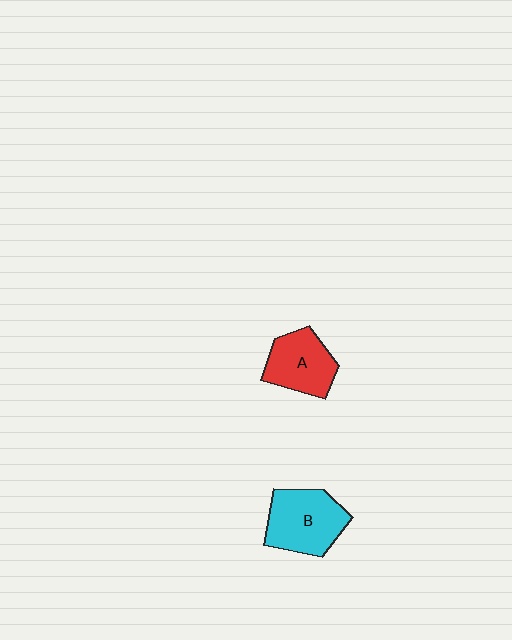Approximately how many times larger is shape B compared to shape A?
Approximately 1.2 times.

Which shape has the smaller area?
Shape A (red).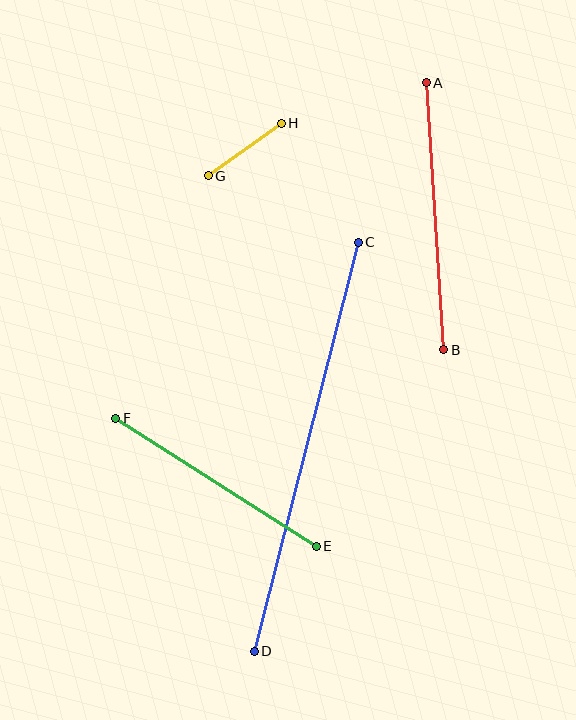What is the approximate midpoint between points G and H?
The midpoint is at approximately (245, 149) pixels.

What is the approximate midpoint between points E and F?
The midpoint is at approximately (216, 482) pixels.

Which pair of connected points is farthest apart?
Points C and D are farthest apart.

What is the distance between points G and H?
The distance is approximately 90 pixels.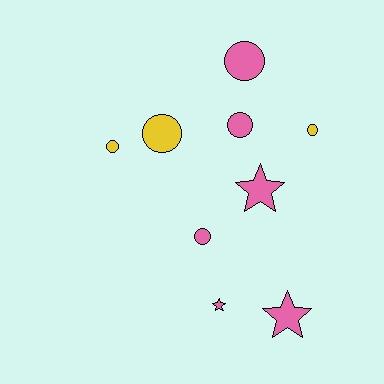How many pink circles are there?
There are 3 pink circles.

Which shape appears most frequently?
Circle, with 6 objects.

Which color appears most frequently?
Pink, with 6 objects.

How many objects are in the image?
There are 9 objects.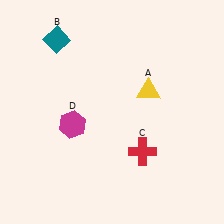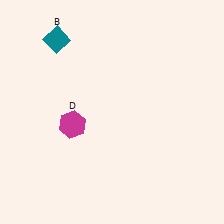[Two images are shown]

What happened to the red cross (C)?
The red cross (C) was removed in Image 2. It was in the bottom-right area of Image 1.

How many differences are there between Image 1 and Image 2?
There are 2 differences between the two images.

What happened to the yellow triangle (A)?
The yellow triangle (A) was removed in Image 2. It was in the top-right area of Image 1.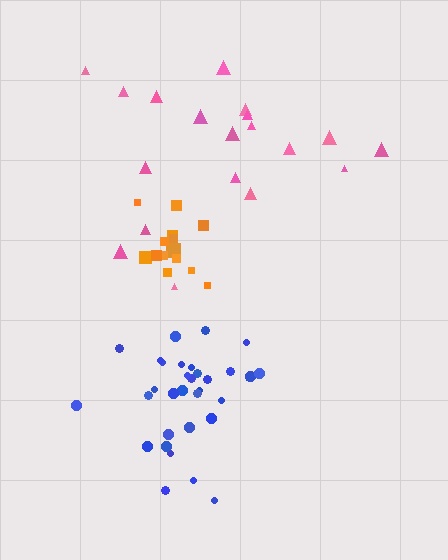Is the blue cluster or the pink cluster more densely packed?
Blue.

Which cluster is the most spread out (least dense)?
Pink.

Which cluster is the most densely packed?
Blue.